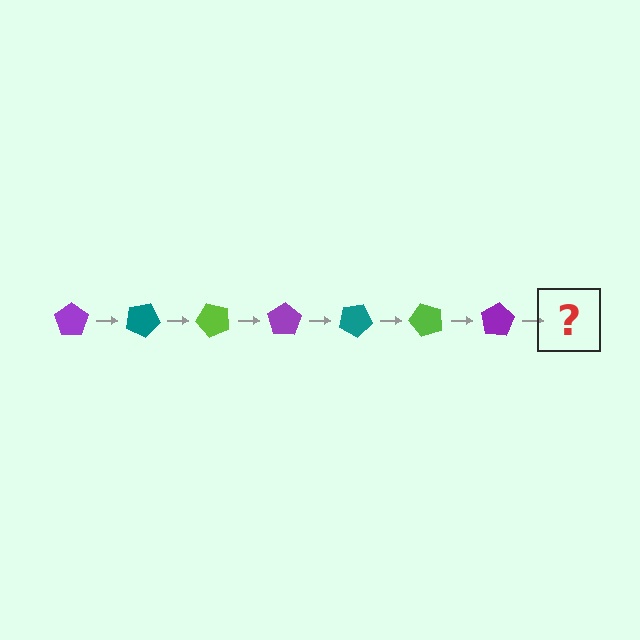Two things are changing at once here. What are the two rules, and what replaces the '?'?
The two rules are that it rotates 25 degrees each step and the color cycles through purple, teal, and lime. The '?' should be a teal pentagon, rotated 175 degrees from the start.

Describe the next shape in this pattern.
It should be a teal pentagon, rotated 175 degrees from the start.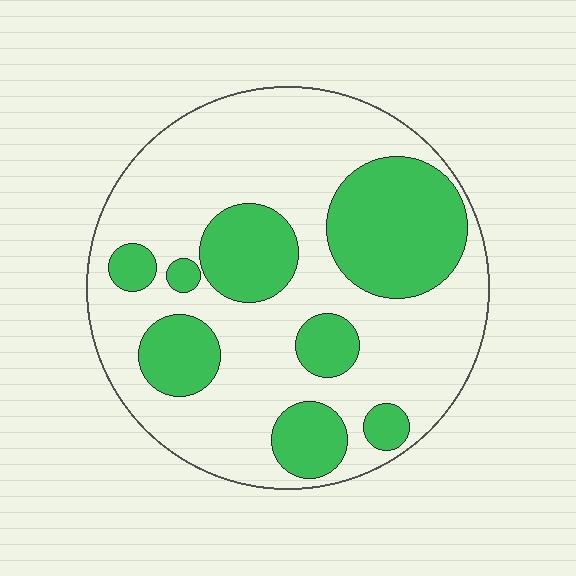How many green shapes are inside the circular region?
8.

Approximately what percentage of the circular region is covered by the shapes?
Approximately 35%.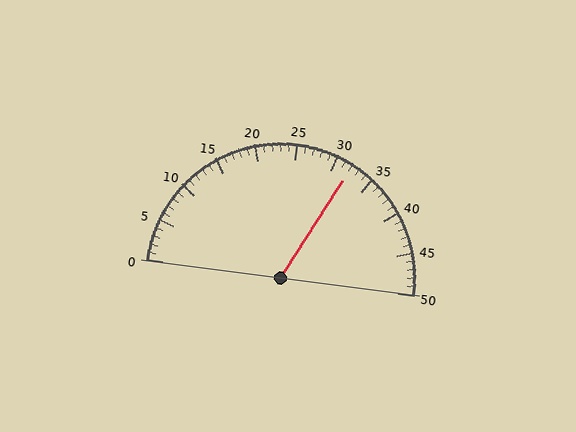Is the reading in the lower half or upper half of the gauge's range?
The reading is in the upper half of the range (0 to 50).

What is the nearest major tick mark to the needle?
The nearest major tick mark is 30.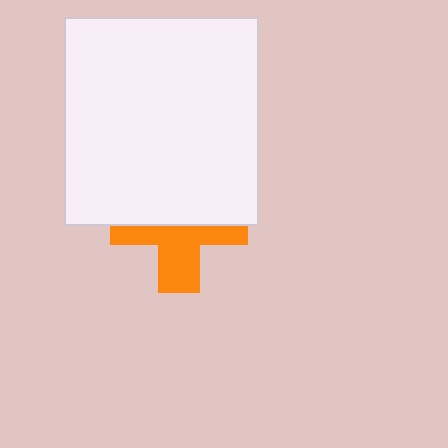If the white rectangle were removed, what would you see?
You would see the complete orange cross.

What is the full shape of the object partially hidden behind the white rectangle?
The partially hidden object is an orange cross.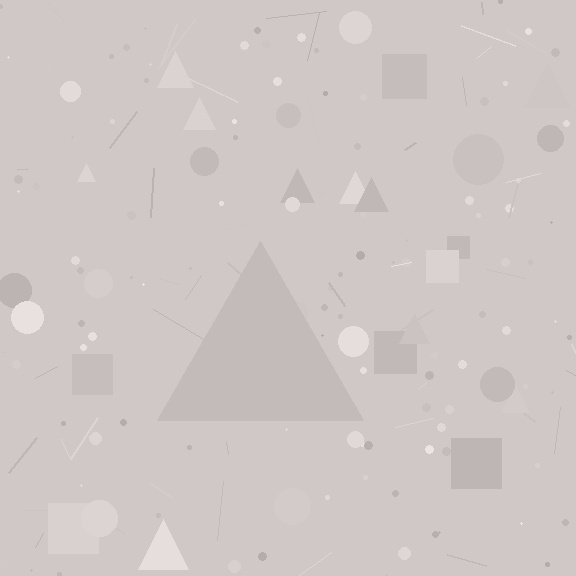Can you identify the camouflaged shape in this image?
The camouflaged shape is a triangle.